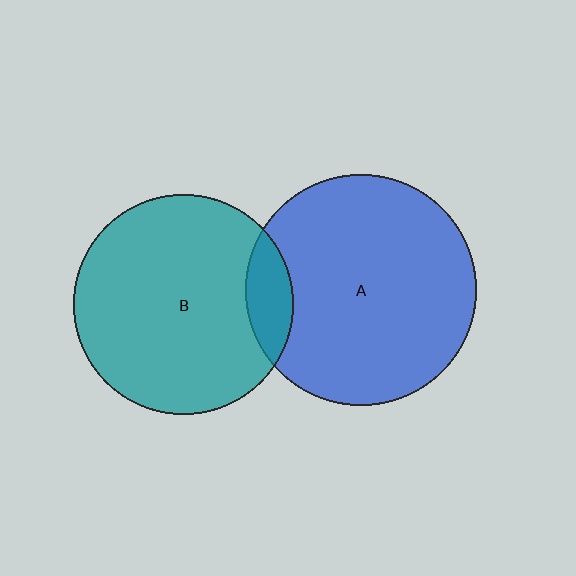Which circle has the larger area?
Circle A (blue).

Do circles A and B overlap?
Yes.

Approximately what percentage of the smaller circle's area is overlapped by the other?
Approximately 10%.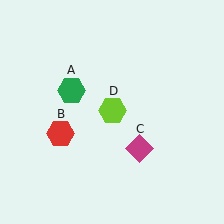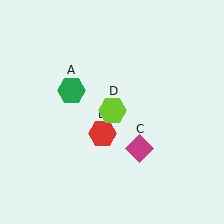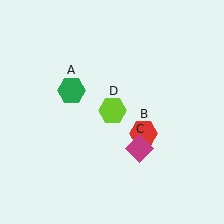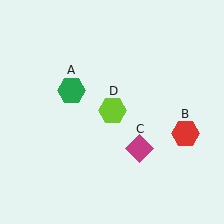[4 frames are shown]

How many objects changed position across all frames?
1 object changed position: red hexagon (object B).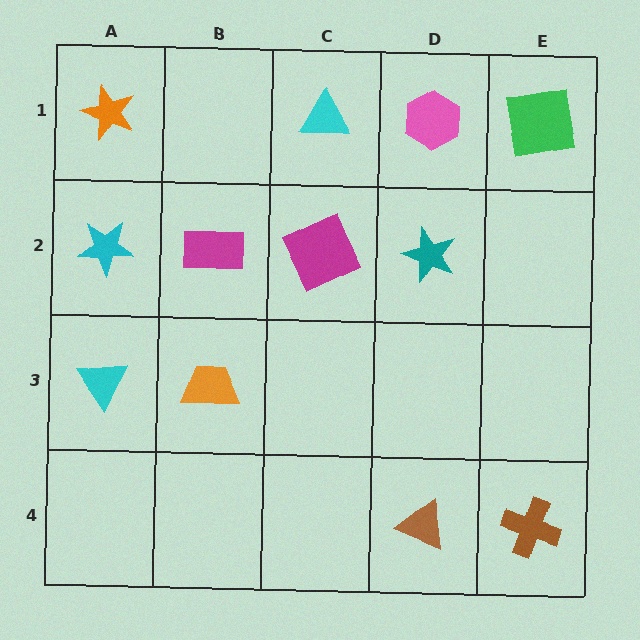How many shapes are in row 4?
2 shapes.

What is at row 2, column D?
A teal star.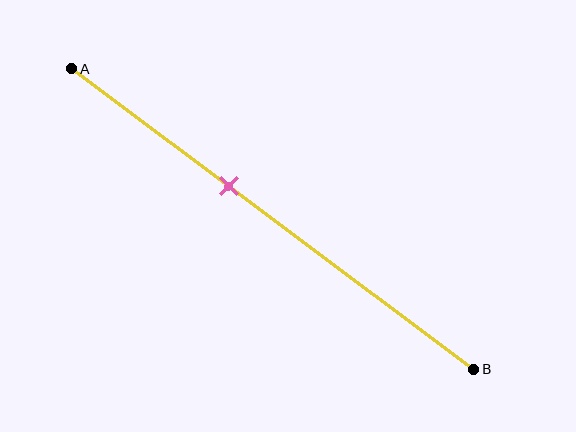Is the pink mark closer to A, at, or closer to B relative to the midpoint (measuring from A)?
The pink mark is closer to point A than the midpoint of segment AB.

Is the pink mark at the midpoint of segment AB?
No, the mark is at about 40% from A, not at the 50% midpoint.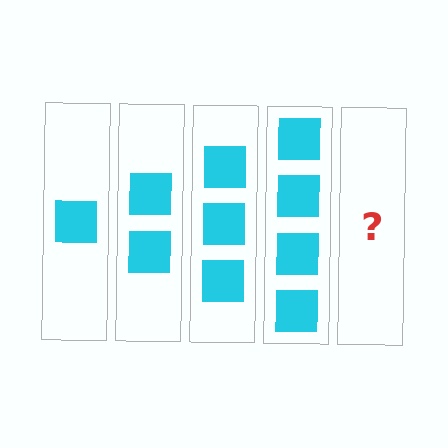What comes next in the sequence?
The next element should be 5 squares.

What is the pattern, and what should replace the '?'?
The pattern is that each step adds one more square. The '?' should be 5 squares.